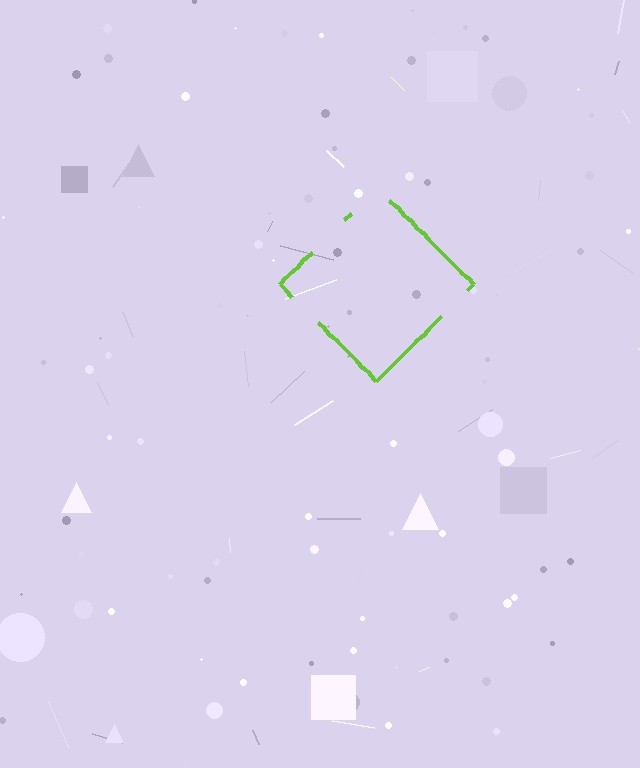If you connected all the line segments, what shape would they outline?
They would outline a diamond.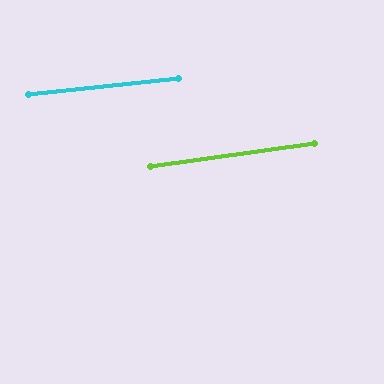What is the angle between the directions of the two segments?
Approximately 2 degrees.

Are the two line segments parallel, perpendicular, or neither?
Parallel — their directions differ by only 1.7°.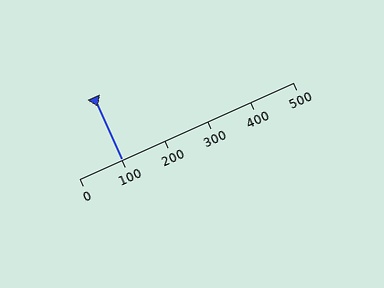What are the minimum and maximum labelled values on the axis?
The axis runs from 0 to 500.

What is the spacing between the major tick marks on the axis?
The major ticks are spaced 100 apart.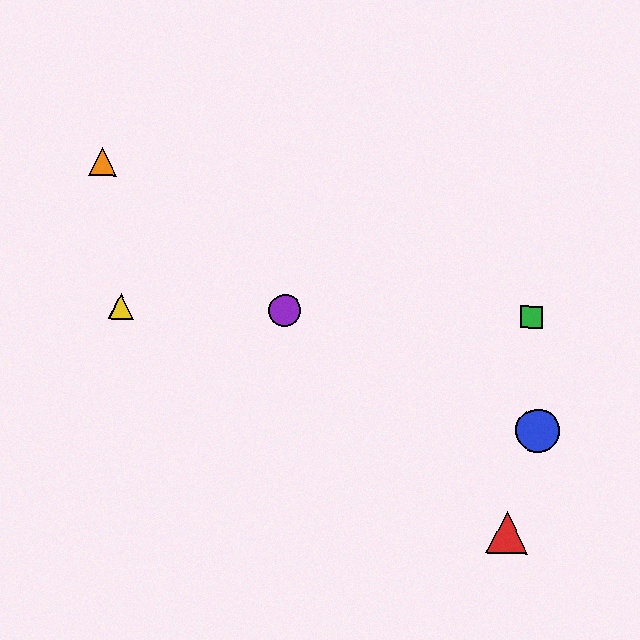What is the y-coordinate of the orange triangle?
The orange triangle is at y≈161.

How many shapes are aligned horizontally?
3 shapes (the green square, the yellow triangle, the purple circle) are aligned horizontally.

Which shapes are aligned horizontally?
The green square, the yellow triangle, the purple circle are aligned horizontally.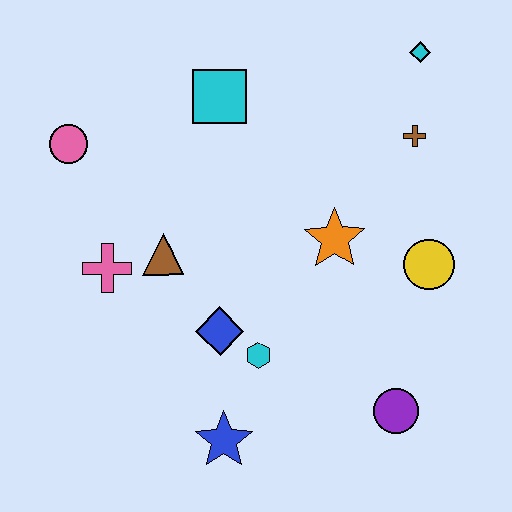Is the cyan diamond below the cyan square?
No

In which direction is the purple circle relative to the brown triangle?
The purple circle is to the right of the brown triangle.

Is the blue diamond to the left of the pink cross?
No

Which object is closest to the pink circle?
The pink cross is closest to the pink circle.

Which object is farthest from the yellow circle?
The pink circle is farthest from the yellow circle.